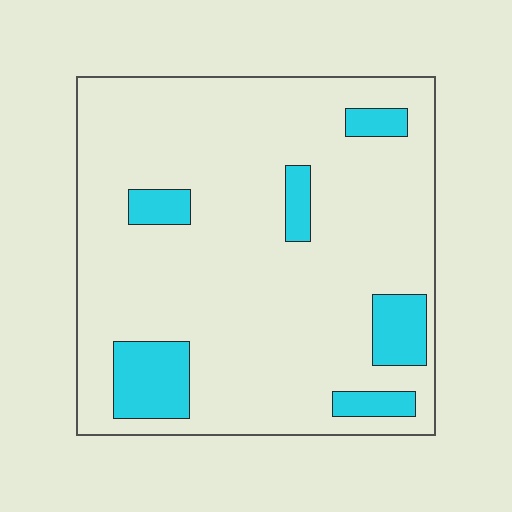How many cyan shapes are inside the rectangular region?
6.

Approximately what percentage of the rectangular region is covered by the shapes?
Approximately 15%.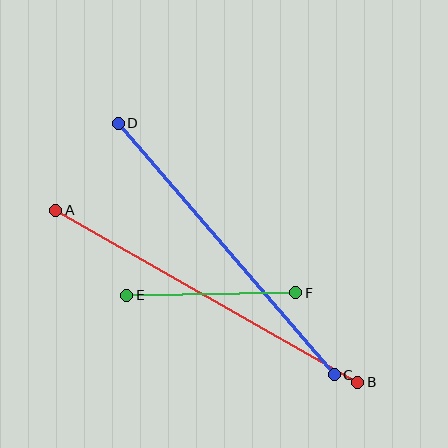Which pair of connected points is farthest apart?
Points A and B are farthest apart.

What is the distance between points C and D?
The distance is approximately 332 pixels.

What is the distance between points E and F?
The distance is approximately 169 pixels.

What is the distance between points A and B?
The distance is approximately 347 pixels.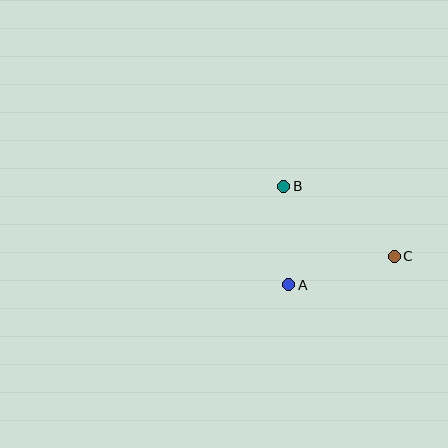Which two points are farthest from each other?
Points B and C are farthest from each other.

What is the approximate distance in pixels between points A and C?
The distance between A and C is approximately 109 pixels.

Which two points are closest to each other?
Points A and B are closest to each other.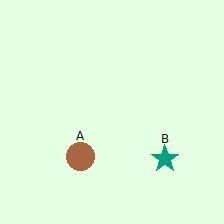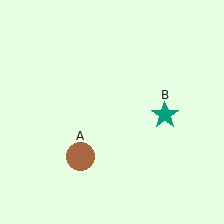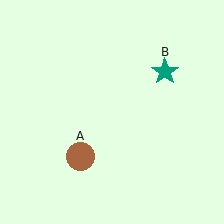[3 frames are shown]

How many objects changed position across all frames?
1 object changed position: teal star (object B).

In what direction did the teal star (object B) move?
The teal star (object B) moved up.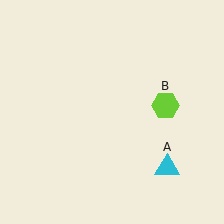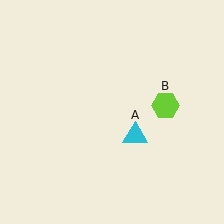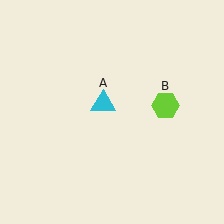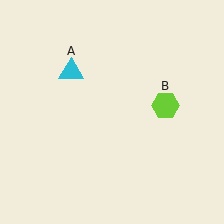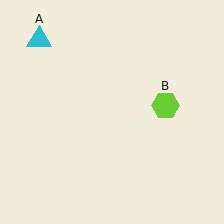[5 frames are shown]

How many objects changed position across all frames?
1 object changed position: cyan triangle (object A).